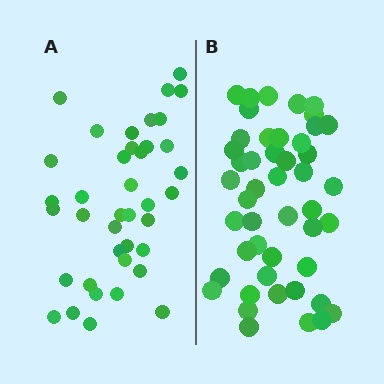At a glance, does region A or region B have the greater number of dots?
Region B (the right region) has more dots.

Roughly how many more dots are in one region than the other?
Region B has roughly 8 or so more dots than region A.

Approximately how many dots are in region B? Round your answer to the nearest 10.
About 50 dots. (The exact count is 47, which rounds to 50.)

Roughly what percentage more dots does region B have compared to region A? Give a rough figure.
About 20% more.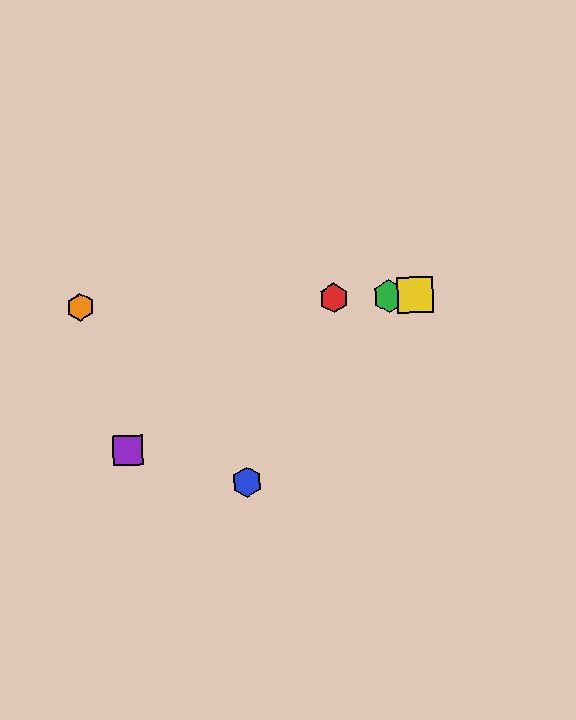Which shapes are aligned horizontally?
The red hexagon, the green hexagon, the yellow square, the orange hexagon are aligned horizontally.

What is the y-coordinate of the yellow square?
The yellow square is at y≈295.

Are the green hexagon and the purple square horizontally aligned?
No, the green hexagon is at y≈296 and the purple square is at y≈451.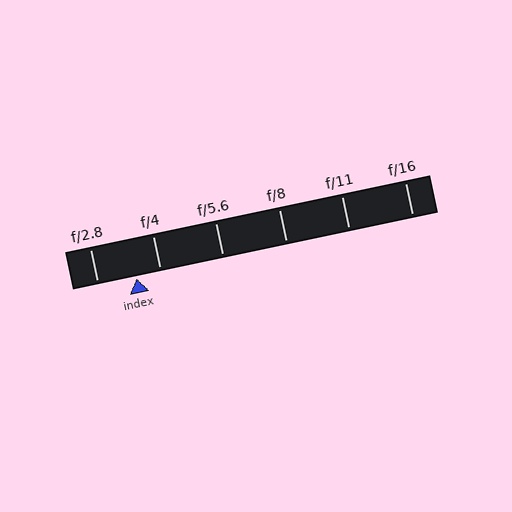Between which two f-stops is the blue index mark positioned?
The index mark is between f/2.8 and f/4.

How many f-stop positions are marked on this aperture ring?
There are 6 f-stop positions marked.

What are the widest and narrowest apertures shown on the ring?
The widest aperture shown is f/2.8 and the narrowest is f/16.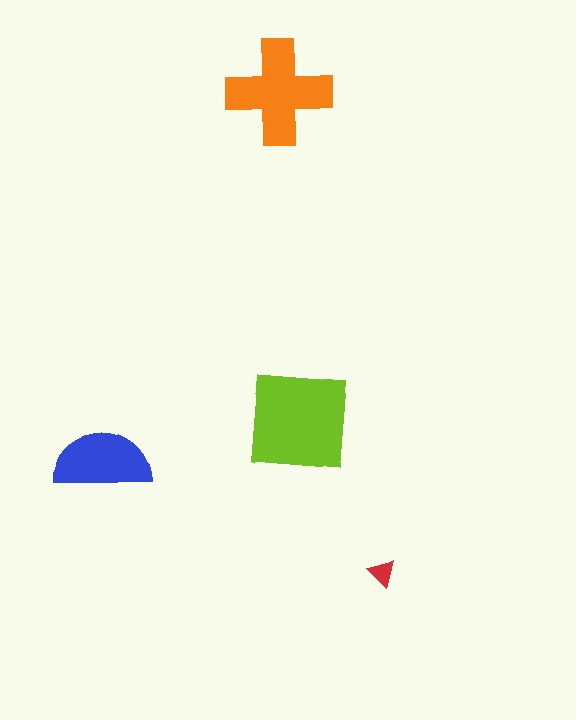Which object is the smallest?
The red triangle.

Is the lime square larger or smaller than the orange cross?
Larger.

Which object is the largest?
The lime square.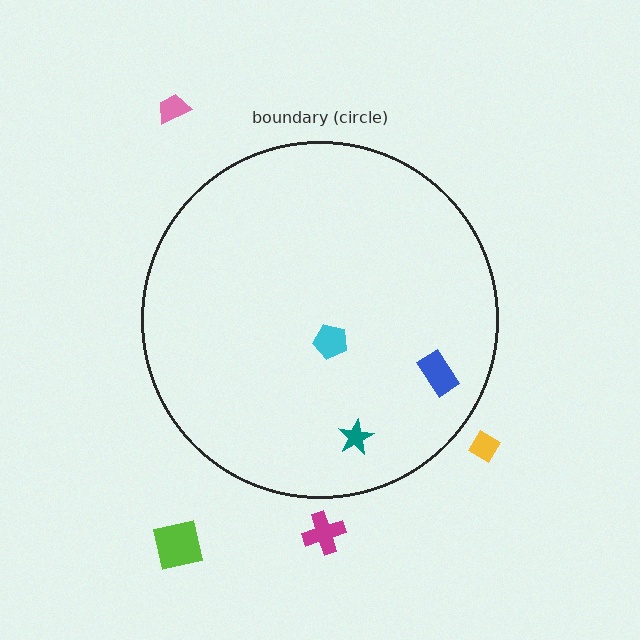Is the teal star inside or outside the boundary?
Inside.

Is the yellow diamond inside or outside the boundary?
Outside.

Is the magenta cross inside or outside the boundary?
Outside.